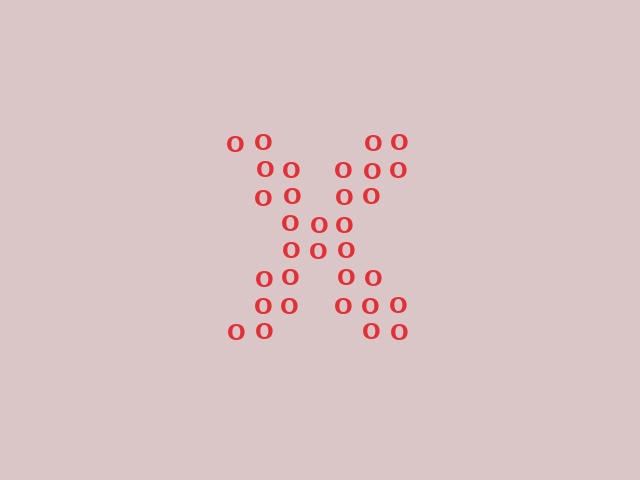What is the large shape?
The large shape is the letter X.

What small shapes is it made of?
It is made of small letter O's.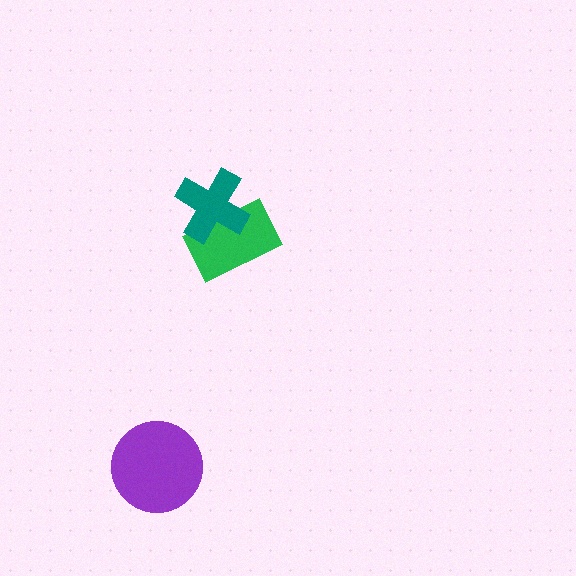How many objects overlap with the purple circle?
0 objects overlap with the purple circle.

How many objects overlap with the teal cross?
1 object overlaps with the teal cross.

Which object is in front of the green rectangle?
The teal cross is in front of the green rectangle.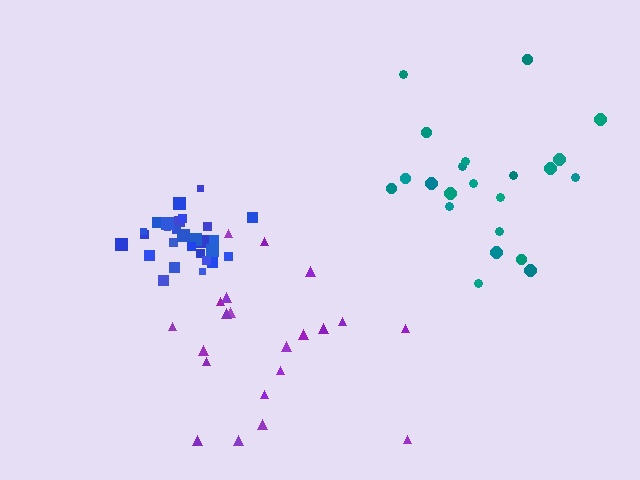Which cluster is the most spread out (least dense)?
Purple.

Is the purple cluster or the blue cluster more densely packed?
Blue.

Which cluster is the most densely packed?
Blue.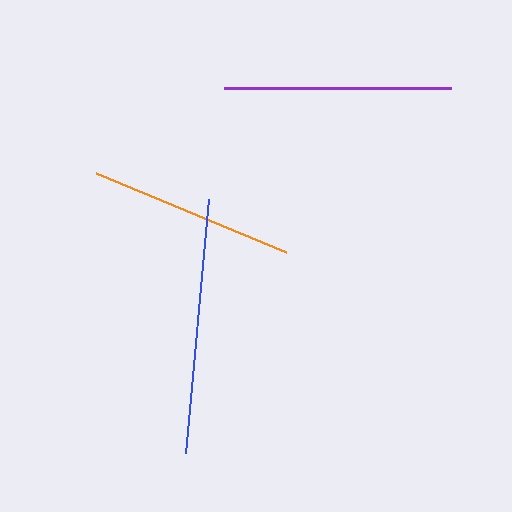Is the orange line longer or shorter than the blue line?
The blue line is longer than the orange line.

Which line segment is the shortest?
The orange line is the shortest at approximately 205 pixels.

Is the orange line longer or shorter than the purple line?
The purple line is longer than the orange line.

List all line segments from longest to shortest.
From longest to shortest: blue, purple, orange.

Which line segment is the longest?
The blue line is the longest at approximately 254 pixels.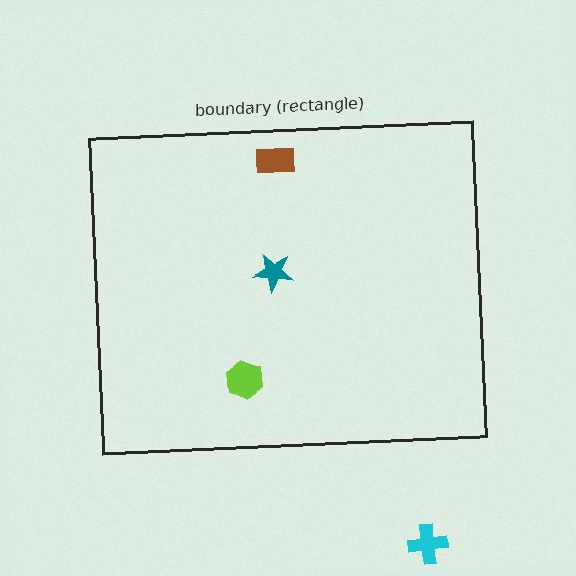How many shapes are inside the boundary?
3 inside, 1 outside.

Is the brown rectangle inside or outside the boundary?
Inside.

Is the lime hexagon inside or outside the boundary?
Inside.